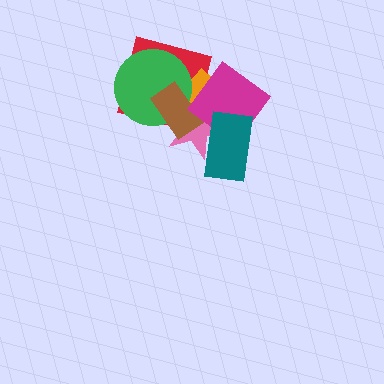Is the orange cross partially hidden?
Yes, it is partially covered by another shape.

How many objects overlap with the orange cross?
5 objects overlap with the orange cross.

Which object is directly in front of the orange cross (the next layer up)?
The pink star is directly in front of the orange cross.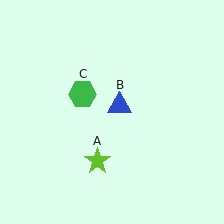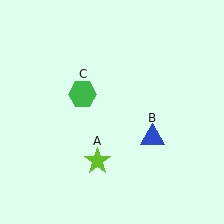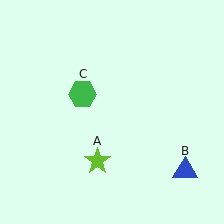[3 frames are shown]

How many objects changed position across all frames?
1 object changed position: blue triangle (object B).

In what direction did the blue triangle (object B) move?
The blue triangle (object B) moved down and to the right.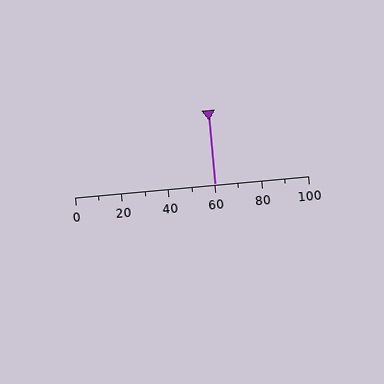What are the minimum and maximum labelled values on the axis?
The axis runs from 0 to 100.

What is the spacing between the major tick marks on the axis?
The major ticks are spaced 20 apart.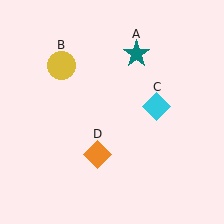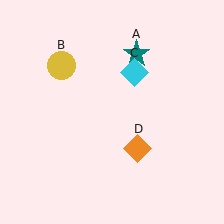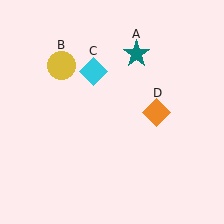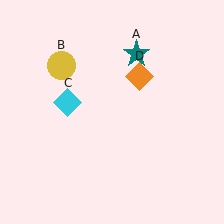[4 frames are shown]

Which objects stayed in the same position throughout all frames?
Teal star (object A) and yellow circle (object B) remained stationary.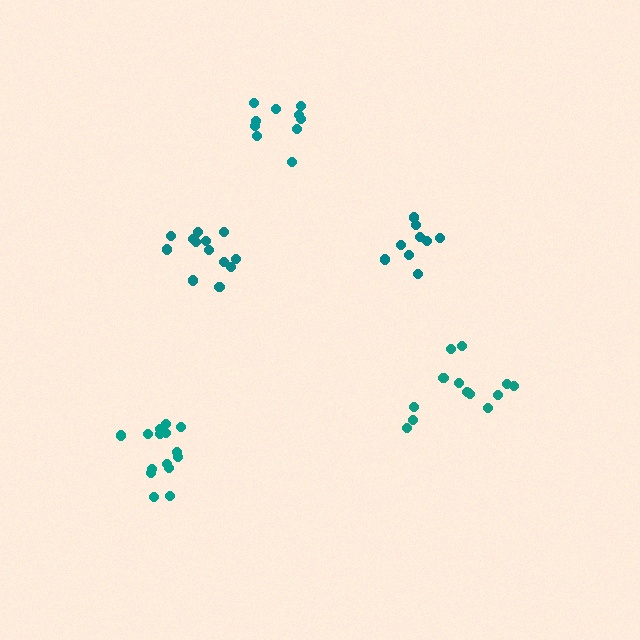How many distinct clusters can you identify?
There are 5 distinct clusters.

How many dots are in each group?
Group 1: 9 dots, Group 2: 15 dots, Group 3: 10 dots, Group 4: 13 dots, Group 5: 14 dots (61 total).